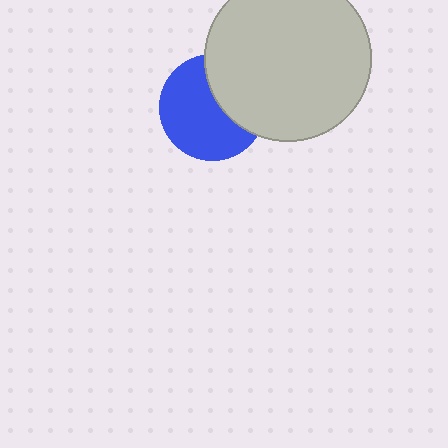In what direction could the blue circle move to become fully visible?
The blue circle could move left. That would shift it out from behind the light gray circle entirely.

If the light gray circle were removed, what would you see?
You would see the complete blue circle.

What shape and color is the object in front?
The object in front is a light gray circle.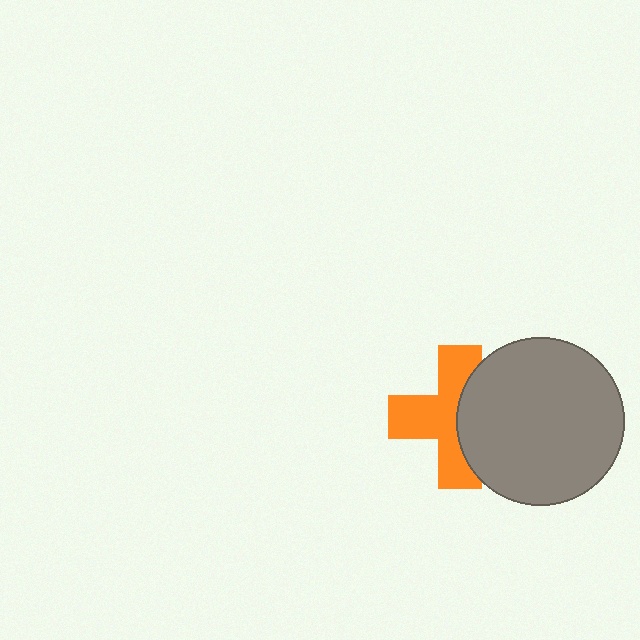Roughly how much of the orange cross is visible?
About half of it is visible (roughly 59%).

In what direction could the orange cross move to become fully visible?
The orange cross could move left. That would shift it out from behind the gray circle entirely.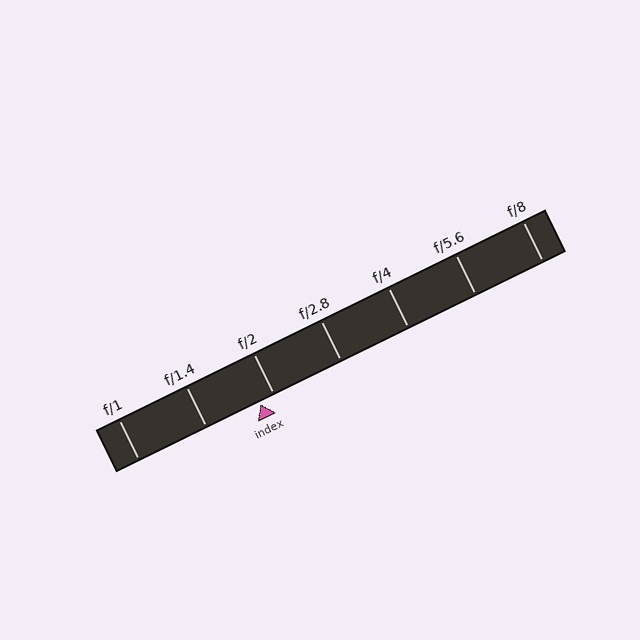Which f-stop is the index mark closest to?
The index mark is closest to f/2.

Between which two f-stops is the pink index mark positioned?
The index mark is between f/1.4 and f/2.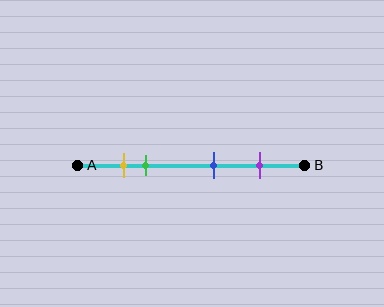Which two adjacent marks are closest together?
The yellow and green marks are the closest adjacent pair.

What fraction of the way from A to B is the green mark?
The green mark is approximately 30% (0.3) of the way from A to B.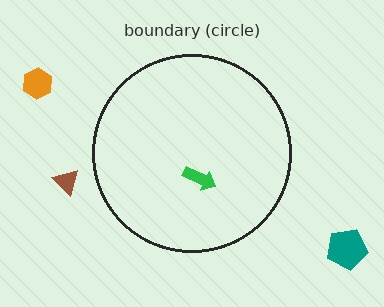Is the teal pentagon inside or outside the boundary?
Outside.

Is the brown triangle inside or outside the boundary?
Outside.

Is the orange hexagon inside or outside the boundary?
Outside.